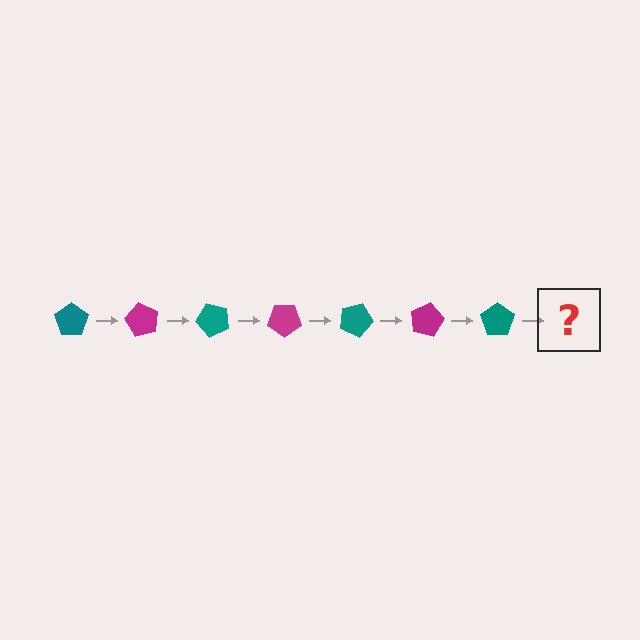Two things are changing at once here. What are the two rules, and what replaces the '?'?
The two rules are that it rotates 60 degrees each step and the color cycles through teal and magenta. The '?' should be a magenta pentagon, rotated 420 degrees from the start.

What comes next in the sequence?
The next element should be a magenta pentagon, rotated 420 degrees from the start.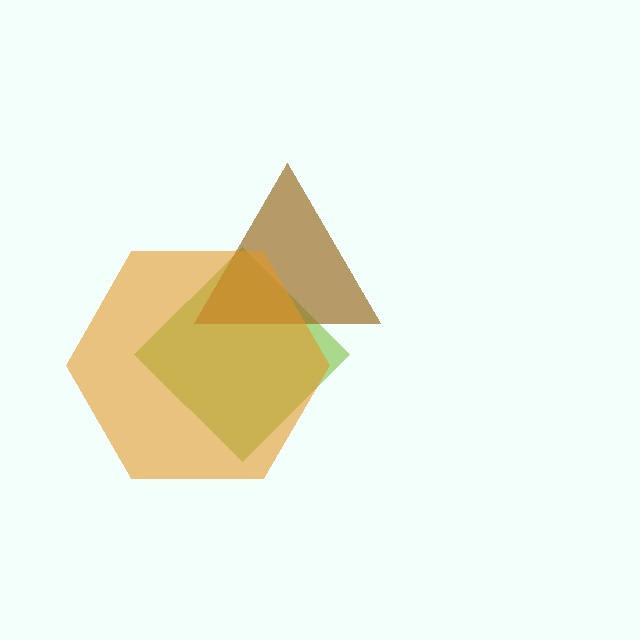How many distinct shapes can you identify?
There are 3 distinct shapes: a lime diamond, a brown triangle, an orange hexagon.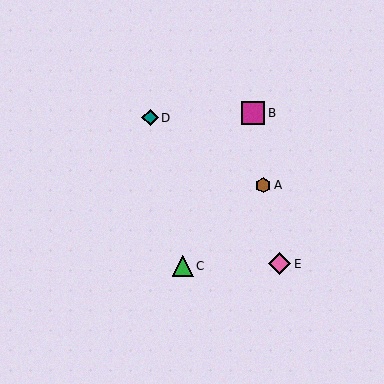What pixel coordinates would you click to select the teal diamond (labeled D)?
Click at (150, 118) to select the teal diamond D.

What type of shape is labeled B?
Shape B is a magenta square.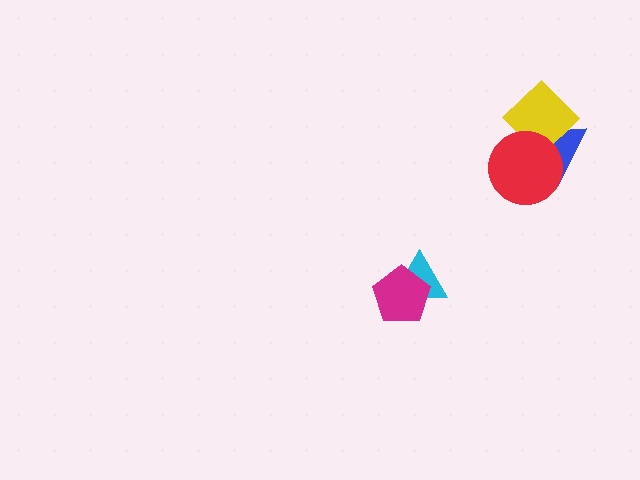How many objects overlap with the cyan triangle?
1 object overlaps with the cyan triangle.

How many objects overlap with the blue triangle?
2 objects overlap with the blue triangle.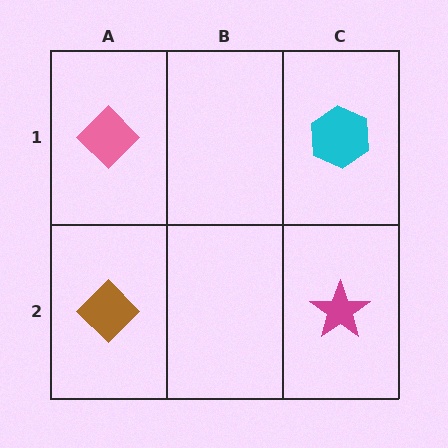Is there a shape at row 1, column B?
No, that cell is empty.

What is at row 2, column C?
A magenta star.